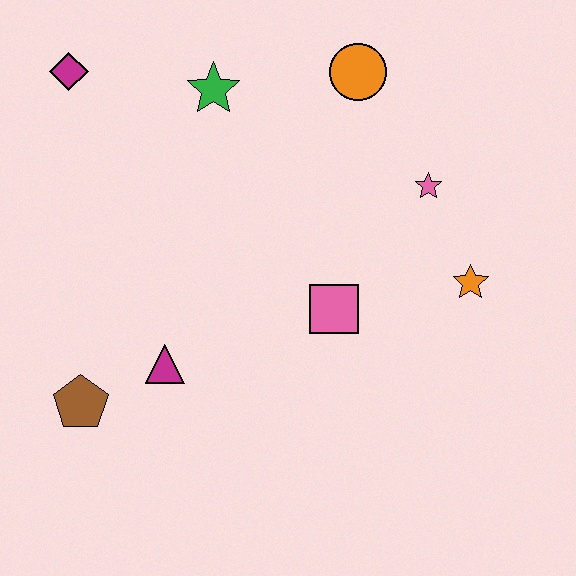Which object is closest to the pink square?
The orange star is closest to the pink square.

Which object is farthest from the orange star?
The magenta diamond is farthest from the orange star.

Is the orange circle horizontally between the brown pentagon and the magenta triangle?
No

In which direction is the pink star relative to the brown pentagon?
The pink star is to the right of the brown pentagon.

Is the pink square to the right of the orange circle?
No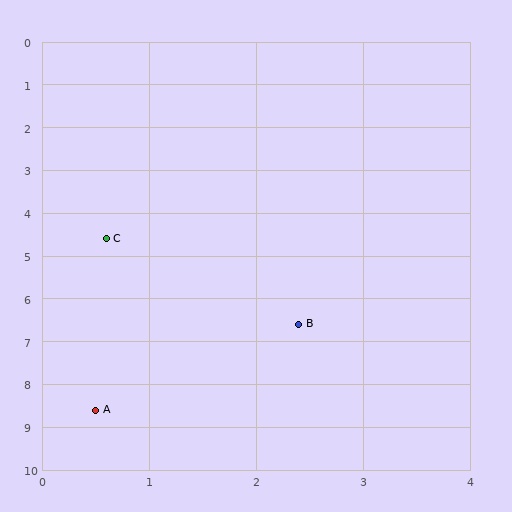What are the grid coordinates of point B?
Point B is at approximately (2.4, 6.6).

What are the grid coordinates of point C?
Point C is at approximately (0.6, 4.6).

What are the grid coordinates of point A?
Point A is at approximately (0.5, 8.6).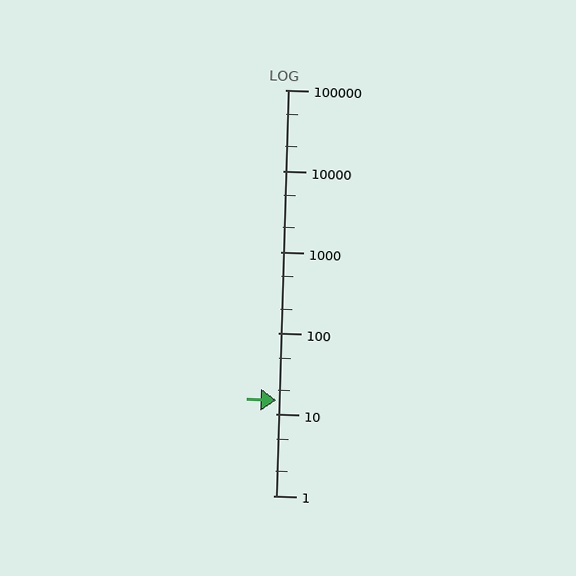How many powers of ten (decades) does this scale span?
The scale spans 5 decades, from 1 to 100000.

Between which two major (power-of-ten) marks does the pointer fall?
The pointer is between 10 and 100.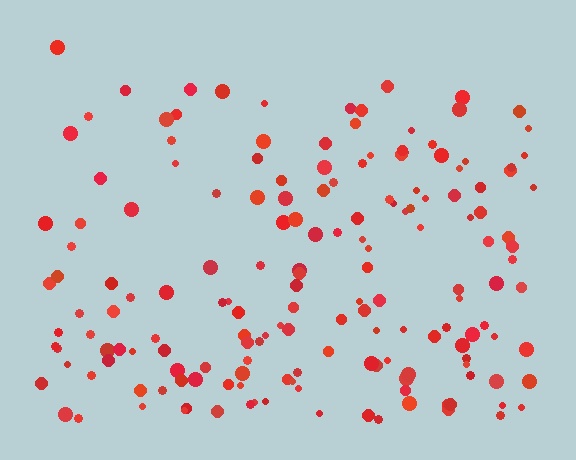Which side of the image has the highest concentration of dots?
The bottom.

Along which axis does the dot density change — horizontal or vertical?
Vertical.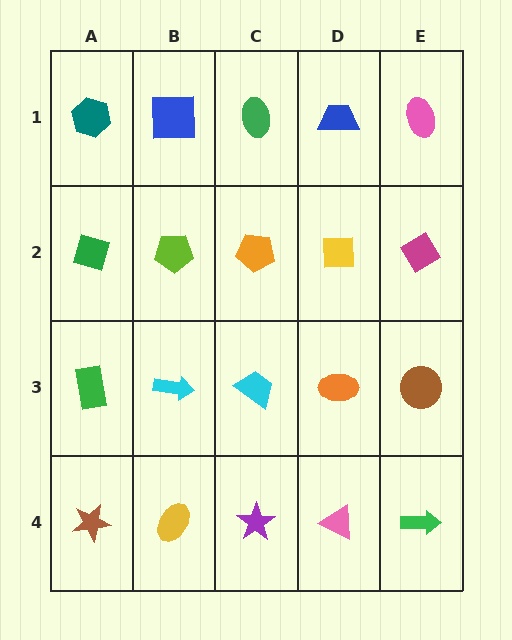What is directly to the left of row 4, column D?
A purple star.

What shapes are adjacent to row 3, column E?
A magenta diamond (row 2, column E), a green arrow (row 4, column E), an orange ellipse (row 3, column D).